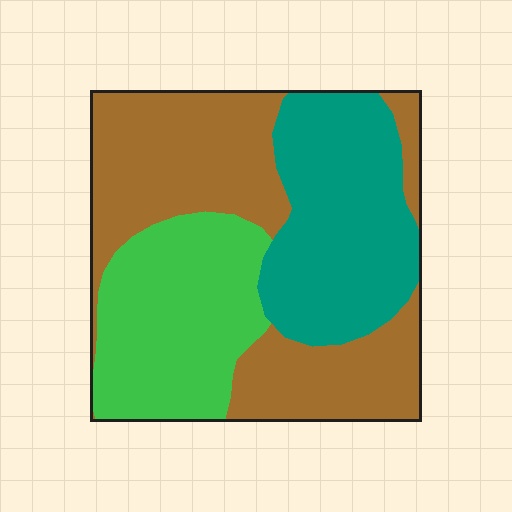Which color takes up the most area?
Brown, at roughly 45%.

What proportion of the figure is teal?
Teal takes up between a quarter and a half of the figure.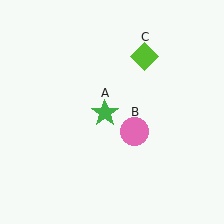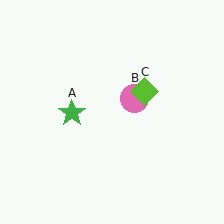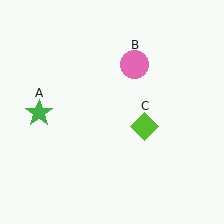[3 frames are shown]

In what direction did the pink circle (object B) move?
The pink circle (object B) moved up.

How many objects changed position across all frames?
3 objects changed position: green star (object A), pink circle (object B), lime diamond (object C).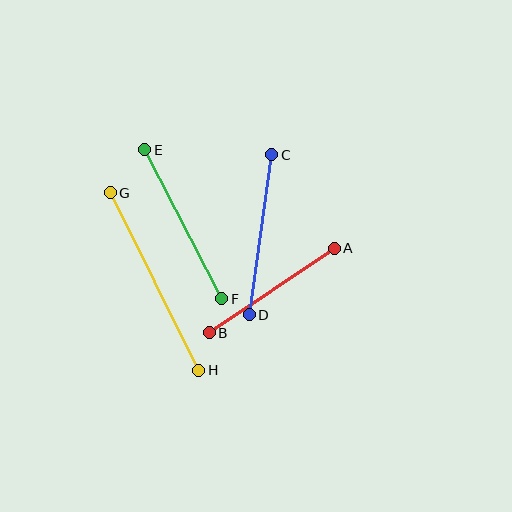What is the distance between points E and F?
The distance is approximately 167 pixels.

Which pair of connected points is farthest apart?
Points G and H are farthest apart.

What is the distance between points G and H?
The distance is approximately 199 pixels.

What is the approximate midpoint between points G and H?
The midpoint is at approximately (154, 282) pixels.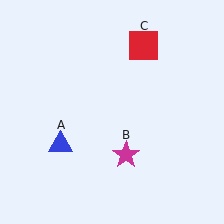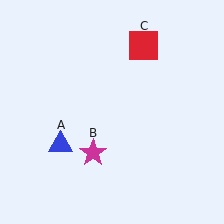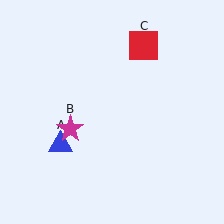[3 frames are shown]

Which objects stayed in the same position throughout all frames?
Blue triangle (object A) and red square (object C) remained stationary.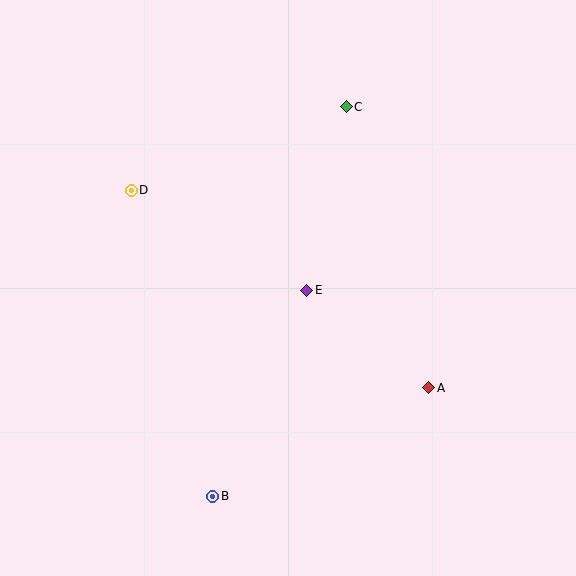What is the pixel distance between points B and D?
The distance between B and D is 317 pixels.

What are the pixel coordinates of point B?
Point B is at (213, 496).